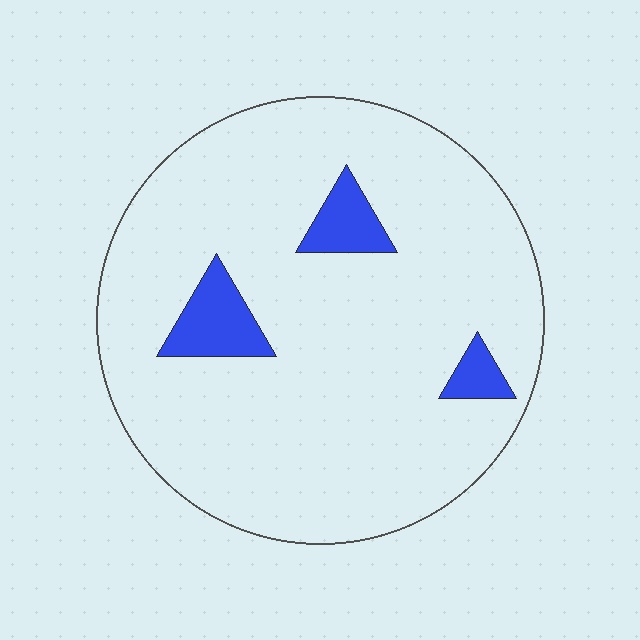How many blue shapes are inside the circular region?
3.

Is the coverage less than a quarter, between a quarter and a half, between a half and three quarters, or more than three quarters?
Less than a quarter.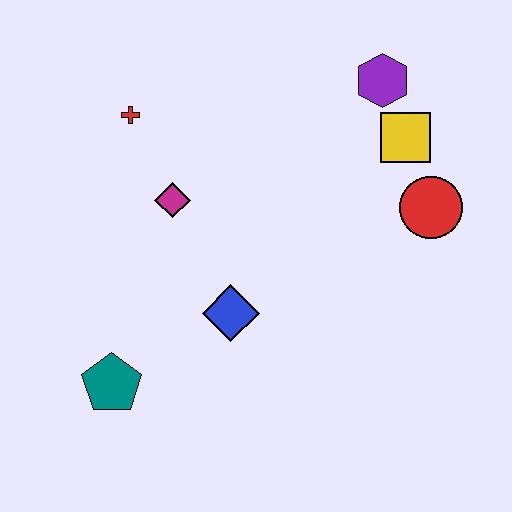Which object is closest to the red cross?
The magenta diamond is closest to the red cross.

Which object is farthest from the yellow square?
The teal pentagon is farthest from the yellow square.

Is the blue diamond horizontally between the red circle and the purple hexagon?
No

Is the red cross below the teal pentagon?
No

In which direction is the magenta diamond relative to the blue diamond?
The magenta diamond is above the blue diamond.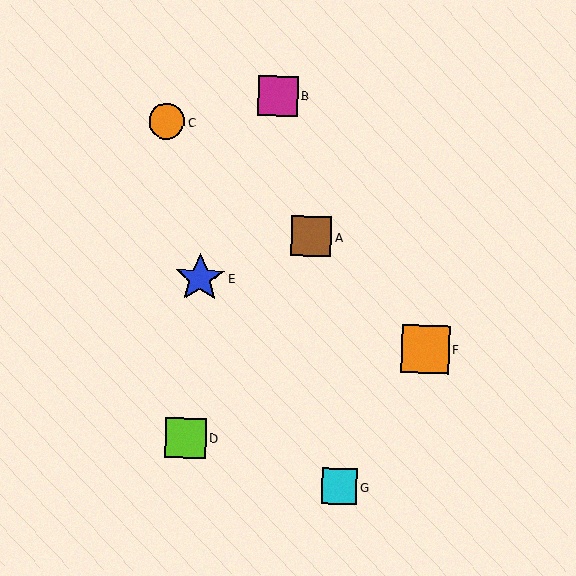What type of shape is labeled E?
Shape E is a blue star.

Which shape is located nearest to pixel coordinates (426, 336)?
The orange square (labeled F) at (425, 349) is nearest to that location.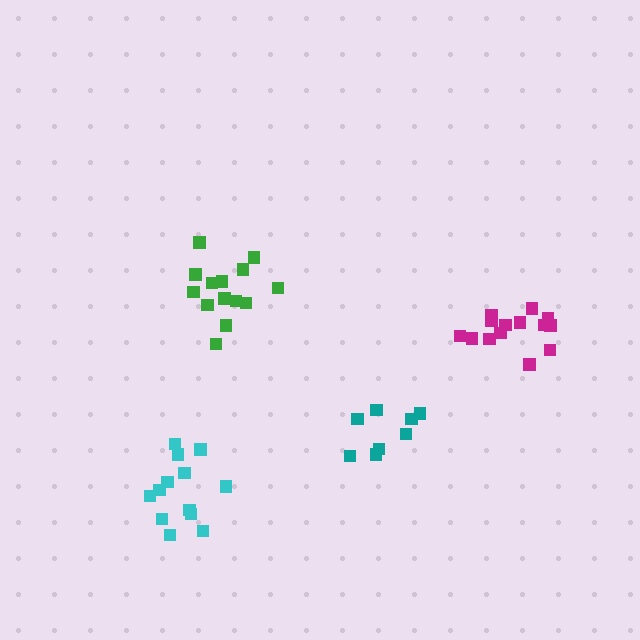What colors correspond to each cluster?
The clusters are colored: teal, magenta, green, cyan.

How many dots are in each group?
Group 1: 8 dots, Group 2: 14 dots, Group 3: 14 dots, Group 4: 13 dots (49 total).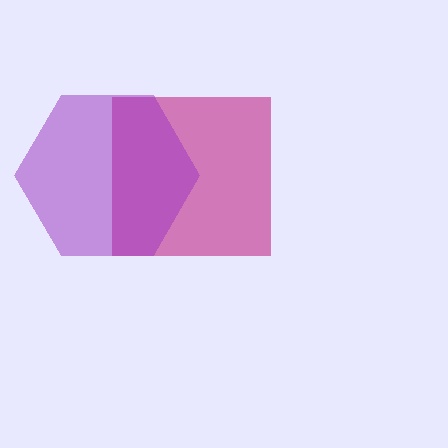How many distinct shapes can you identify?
There are 2 distinct shapes: a magenta square, a purple hexagon.